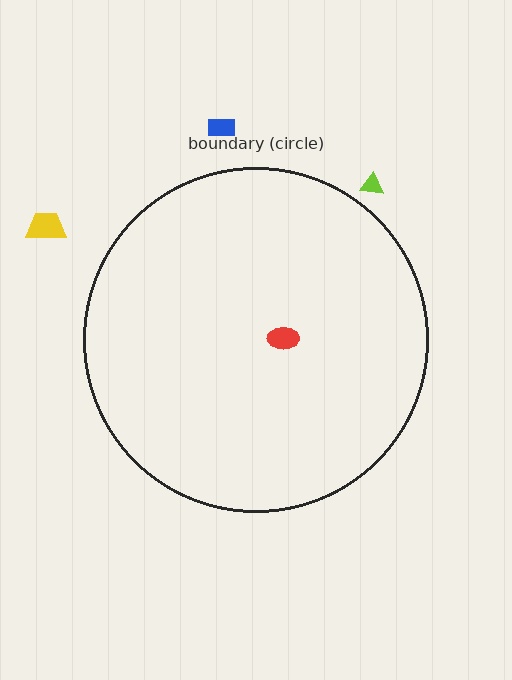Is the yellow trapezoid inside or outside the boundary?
Outside.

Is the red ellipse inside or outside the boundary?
Inside.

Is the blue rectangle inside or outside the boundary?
Outside.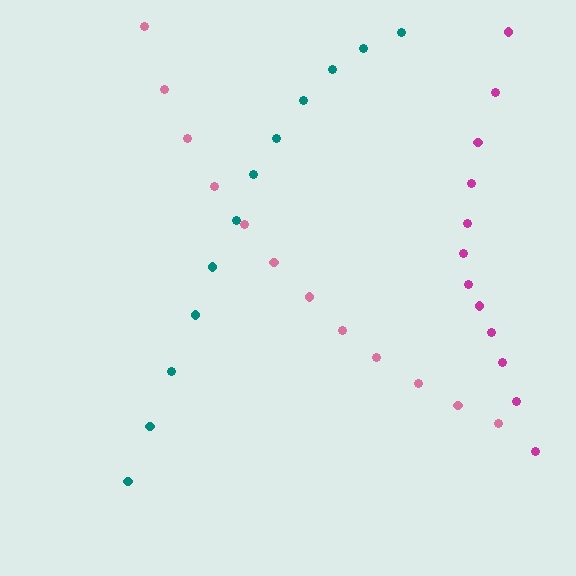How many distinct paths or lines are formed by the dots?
There are 3 distinct paths.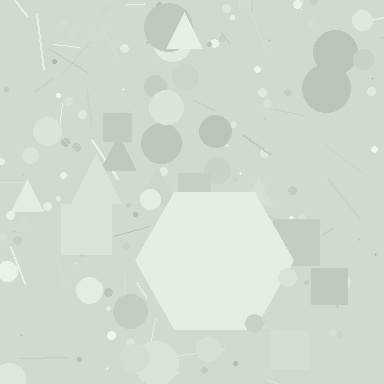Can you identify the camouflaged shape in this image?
The camouflaged shape is a hexagon.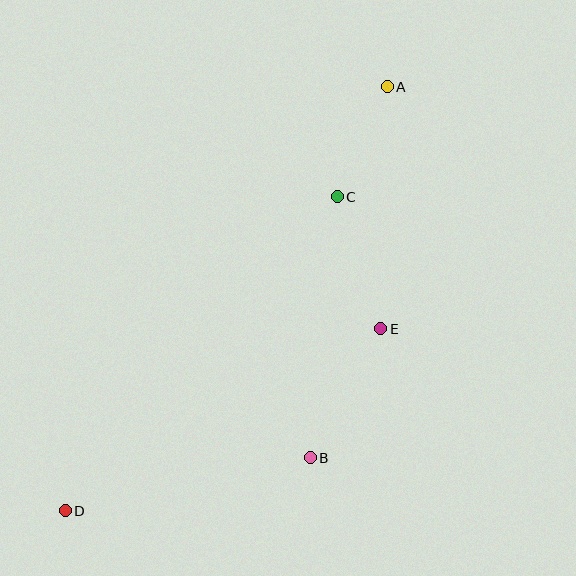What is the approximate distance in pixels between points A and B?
The distance between A and B is approximately 379 pixels.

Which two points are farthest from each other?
Points A and D are farthest from each other.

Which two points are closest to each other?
Points A and C are closest to each other.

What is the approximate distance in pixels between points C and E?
The distance between C and E is approximately 139 pixels.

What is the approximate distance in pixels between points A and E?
The distance between A and E is approximately 242 pixels.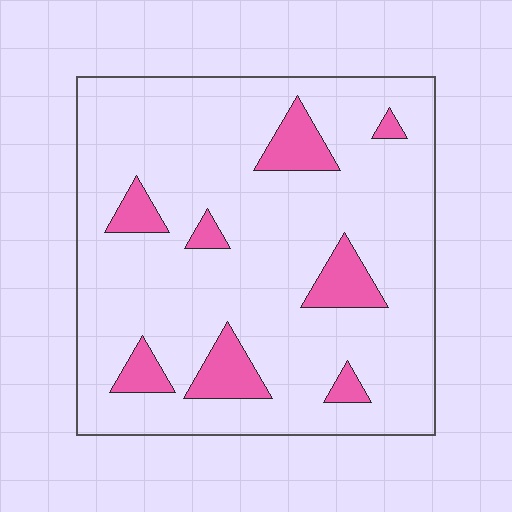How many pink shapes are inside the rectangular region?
8.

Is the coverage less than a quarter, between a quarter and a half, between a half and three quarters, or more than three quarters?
Less than a quarter.